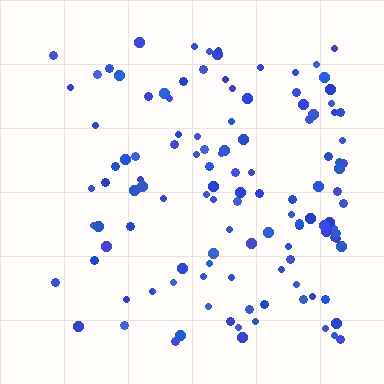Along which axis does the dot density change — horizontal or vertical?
Horizontal.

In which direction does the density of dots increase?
From left to right, with the right side densest.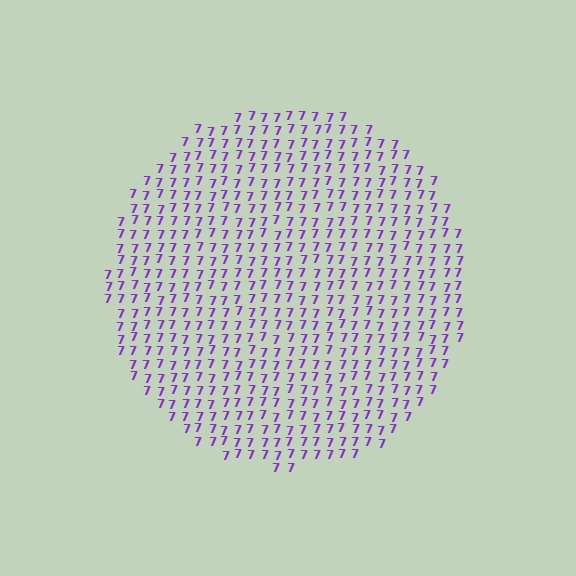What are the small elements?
The small elements are digit 7's.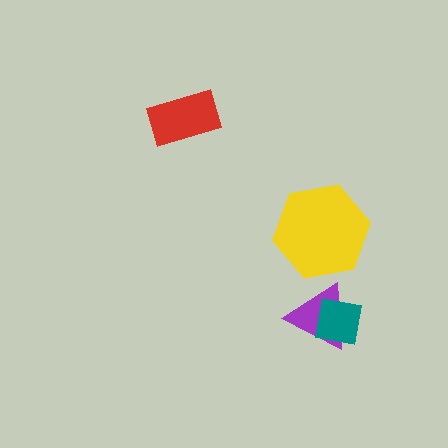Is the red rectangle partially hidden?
No, no other shape covers it.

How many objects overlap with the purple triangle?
1 object overlaps with the purple triangle.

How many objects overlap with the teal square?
1 object overlaps with the teal square.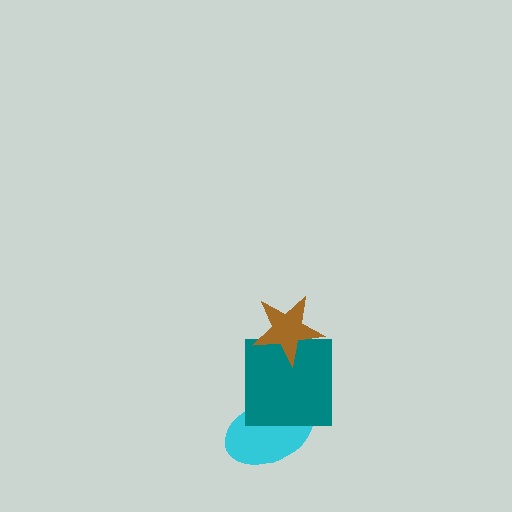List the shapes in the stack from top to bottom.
From top to bottom: the brown star, the teal square, the cyan ellipse.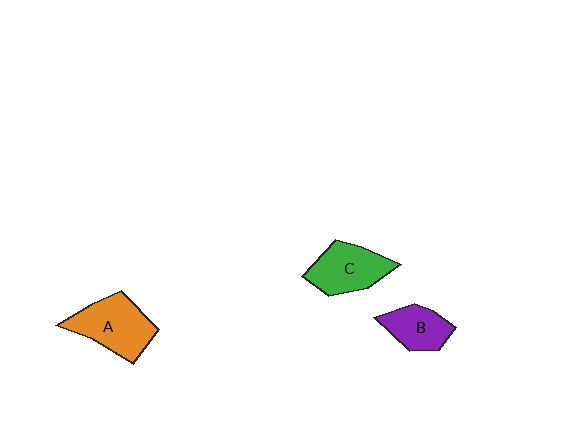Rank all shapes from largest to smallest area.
From largest to smallest: A (orange), C (green), B (purple).